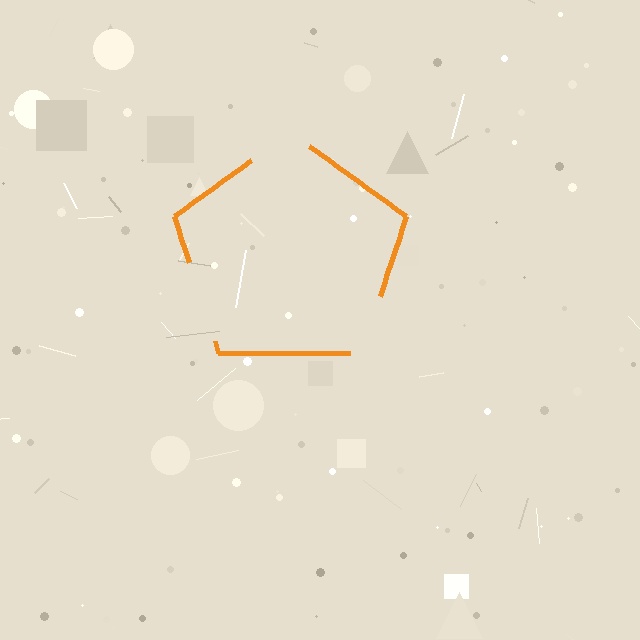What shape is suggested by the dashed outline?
The dashed outline suggests a pentagon.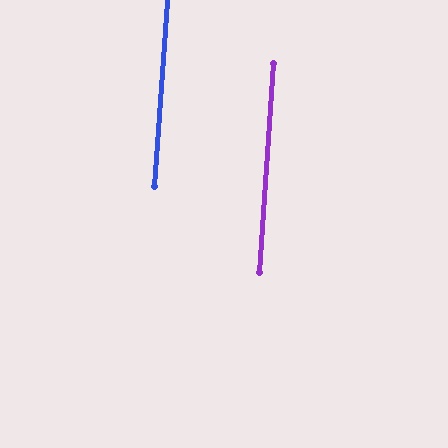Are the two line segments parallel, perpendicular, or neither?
Parallel — their directions differ by only 0.3°.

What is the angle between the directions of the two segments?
Approximately 0 degrees.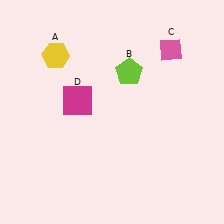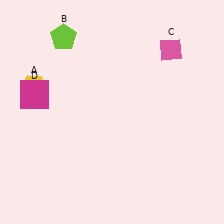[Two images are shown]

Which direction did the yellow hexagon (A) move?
The yellow hexagon (A) moved down.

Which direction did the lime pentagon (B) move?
The lime pentagon (B) moved left.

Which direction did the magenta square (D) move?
The magenta square (D) moved left.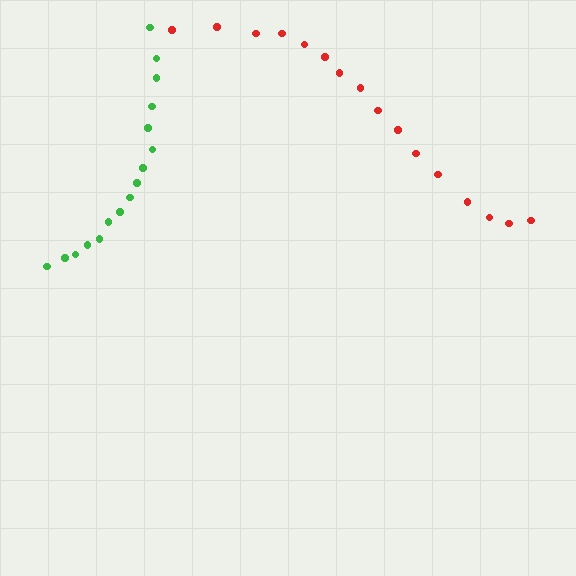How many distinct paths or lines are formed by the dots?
There are 2 distinct paths.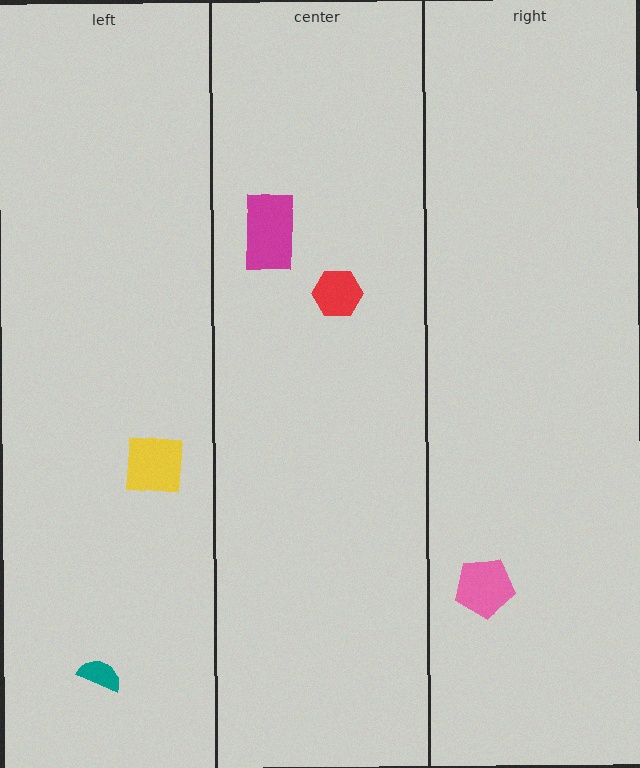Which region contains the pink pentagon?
The right region.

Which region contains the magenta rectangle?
The center region.